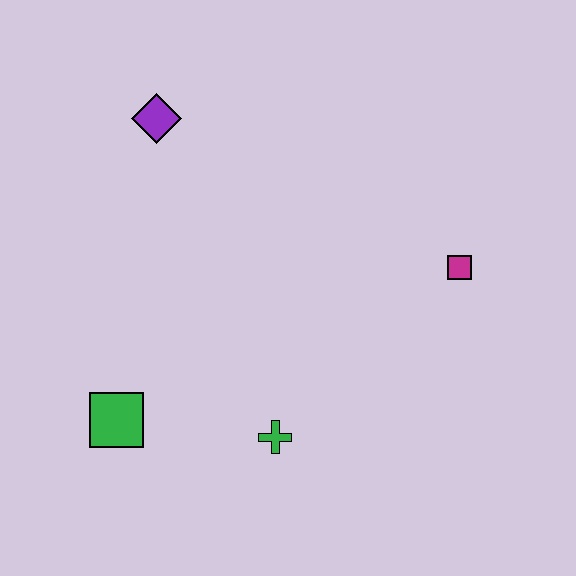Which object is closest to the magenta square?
The green cross is closest to the magenta square.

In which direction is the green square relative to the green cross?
The green square is to the left of the green cross.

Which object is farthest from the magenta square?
The green square is farthest from the magenta square.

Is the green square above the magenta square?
No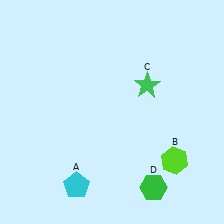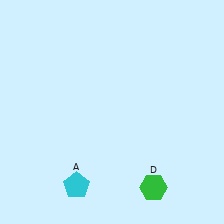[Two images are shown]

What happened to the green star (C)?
The green star (C) was removed in Image 2. It was in the top-right area of Image 1.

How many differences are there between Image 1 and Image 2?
There are 2 differences between the two images.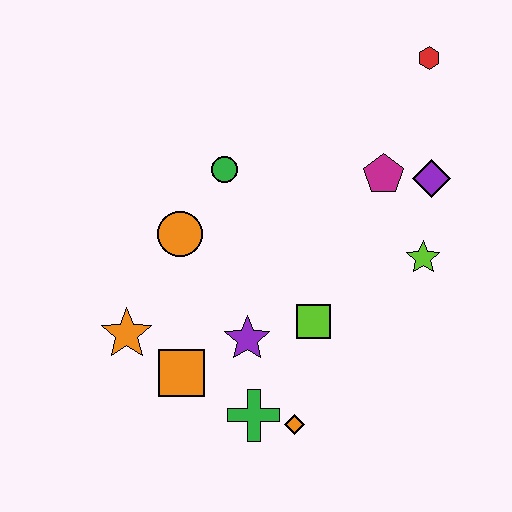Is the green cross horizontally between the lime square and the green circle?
Yes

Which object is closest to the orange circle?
The green circle is closest to the orange circle.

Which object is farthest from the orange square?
The red hexagon is farthest from the orange square.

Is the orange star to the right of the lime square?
No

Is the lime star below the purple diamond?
Yes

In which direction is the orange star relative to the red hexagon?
The orange star is to the left of the red hexagon.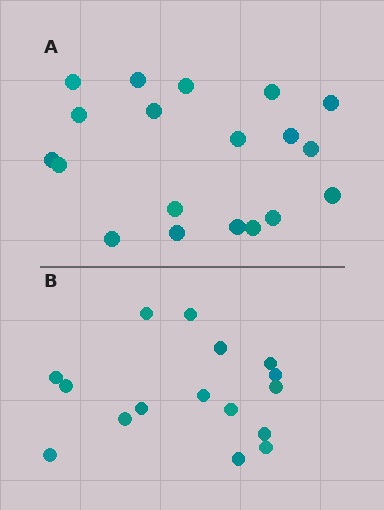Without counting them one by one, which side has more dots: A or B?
Region A (the top region) has more dots.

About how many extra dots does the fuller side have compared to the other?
Region A has just a few more — roughly 2 or 3 more dots than region B.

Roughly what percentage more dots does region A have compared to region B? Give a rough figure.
About 20% more.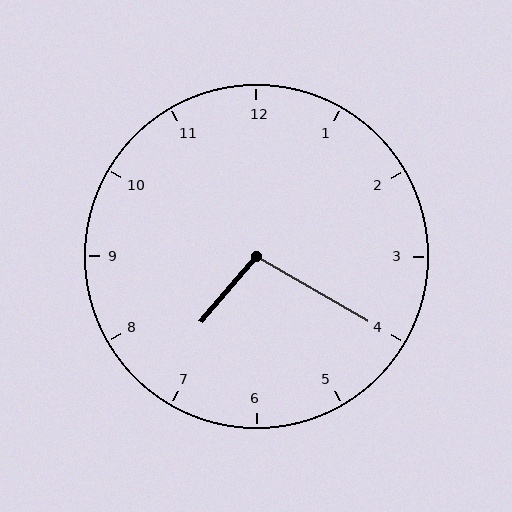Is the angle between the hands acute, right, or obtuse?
It is obtuse.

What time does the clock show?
7:20.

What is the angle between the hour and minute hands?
Approximately 100 degrees.